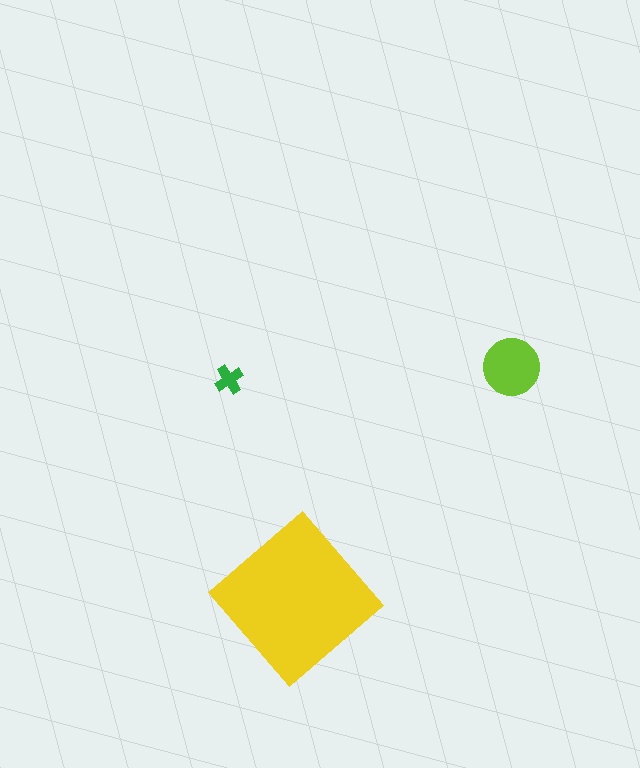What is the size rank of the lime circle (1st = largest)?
2nd.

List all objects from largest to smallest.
The yellow diamond, the lime circle, the green cross.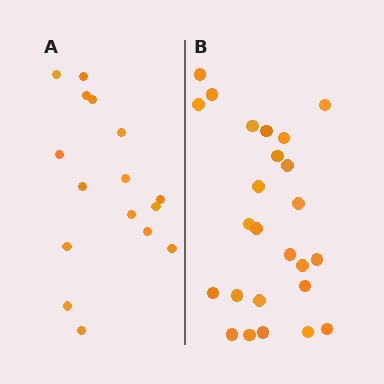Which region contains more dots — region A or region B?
Region B (the right region) has more dots.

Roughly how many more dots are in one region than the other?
Region B has roughly 8 or so more dots than region A.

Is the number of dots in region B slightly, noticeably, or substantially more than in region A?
Region B has substantially more. The ratio is roughly 1.6 to 1.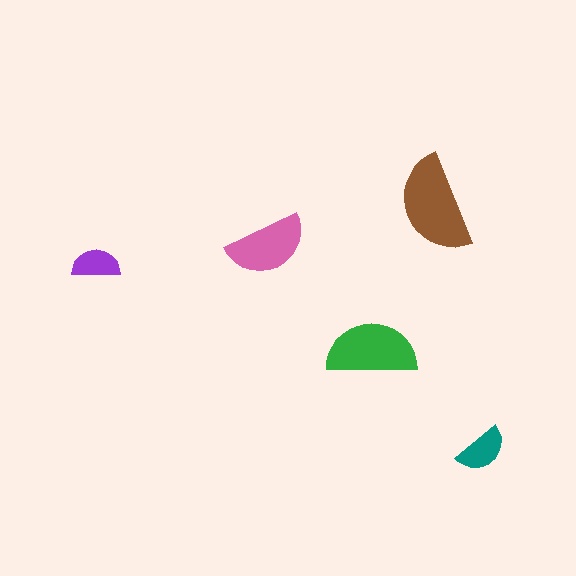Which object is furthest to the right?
The teal semicircle is rightmost.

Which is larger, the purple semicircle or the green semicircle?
The green one.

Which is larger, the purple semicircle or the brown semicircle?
The brown one.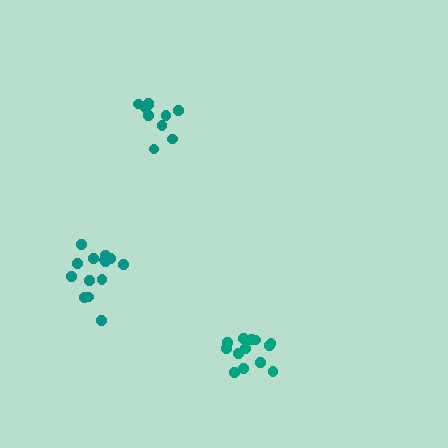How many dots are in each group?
Group 1: 10 dots, Group 2: 13 dots, Group 3: 14 dots (37 total).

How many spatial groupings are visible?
There are 3 spatial groupings.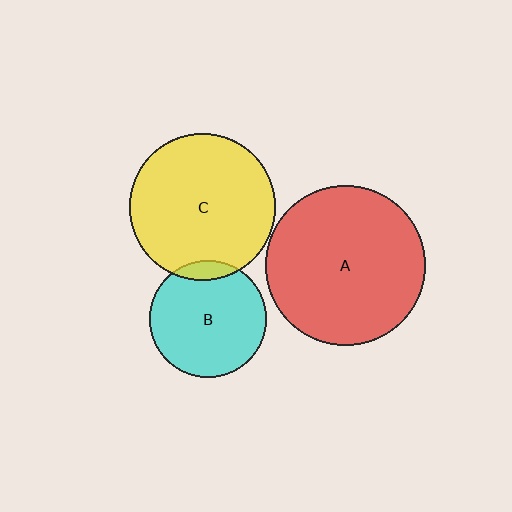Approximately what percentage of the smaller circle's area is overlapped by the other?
Approximately 10%.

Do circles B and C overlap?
Yes.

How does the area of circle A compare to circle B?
Approximately 1.9 times.